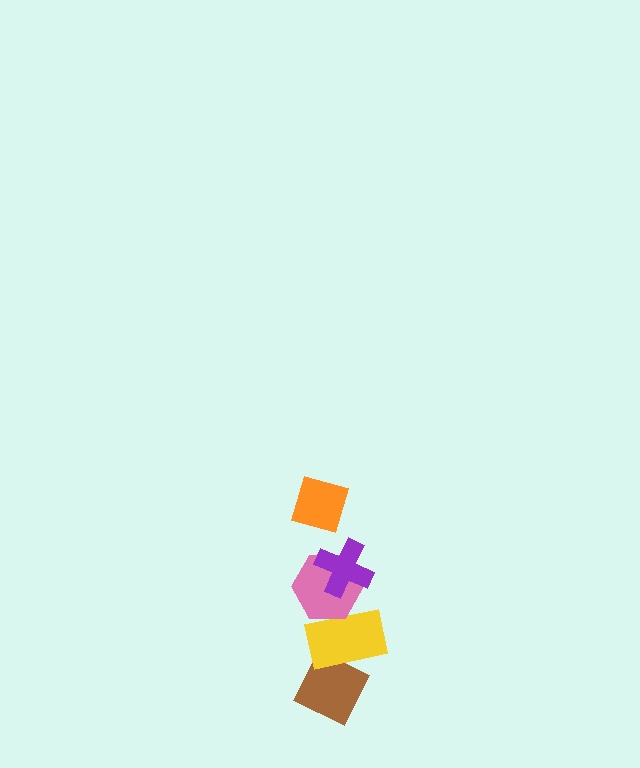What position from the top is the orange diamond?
The orange diamond is 1st from the top.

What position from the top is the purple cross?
The purple cross is 2nd from the top.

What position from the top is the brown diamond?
The brown diamond is 5th from the top.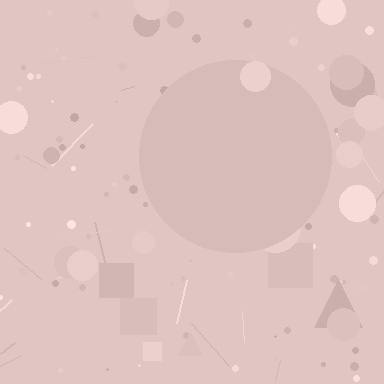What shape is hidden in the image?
A circle is hidden in the image.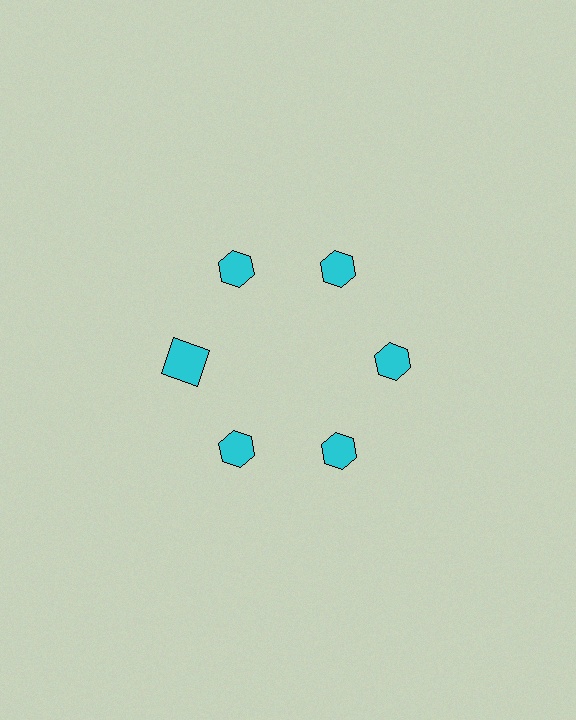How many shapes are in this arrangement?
There are 6 shapes arranged in a ring pattern.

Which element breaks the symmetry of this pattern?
The cyan square at roughly the 9 o'clock position breaks the symmetry. All other shapes are cyan hexagons.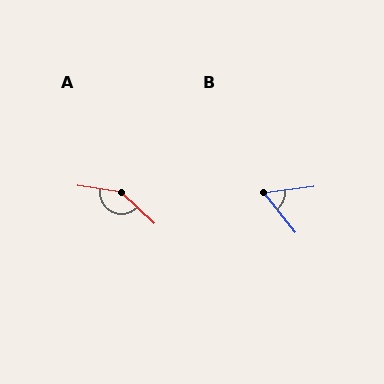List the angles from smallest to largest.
B (58°), A (145°).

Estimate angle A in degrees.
Approximately 145 degrees.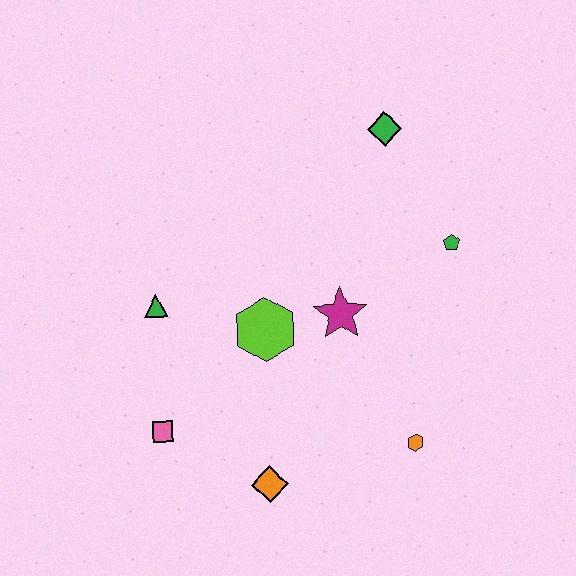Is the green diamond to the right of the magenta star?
Yes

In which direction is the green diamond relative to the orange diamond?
The green diamond is above the orange diamond.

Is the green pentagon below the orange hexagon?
No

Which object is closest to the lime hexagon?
The magenta star is closest to the lime hexagon.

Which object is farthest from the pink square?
The green diamond is farthest from the pink square.